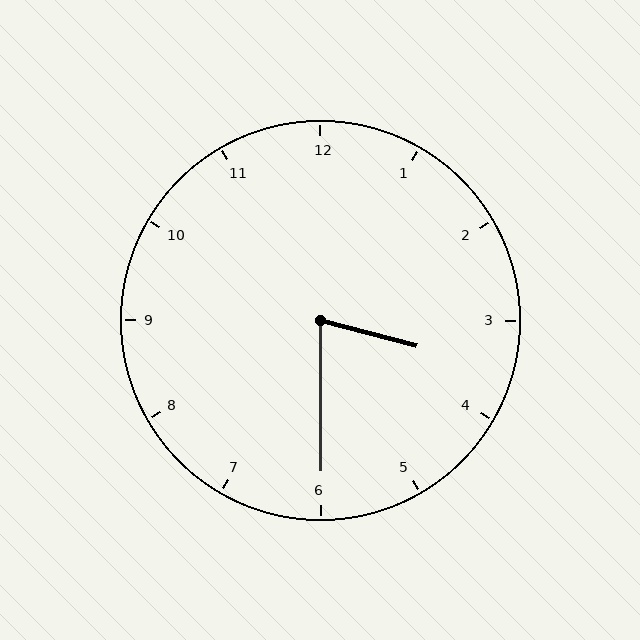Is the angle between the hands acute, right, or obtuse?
It is acute.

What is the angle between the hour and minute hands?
Approximately 75 degrees.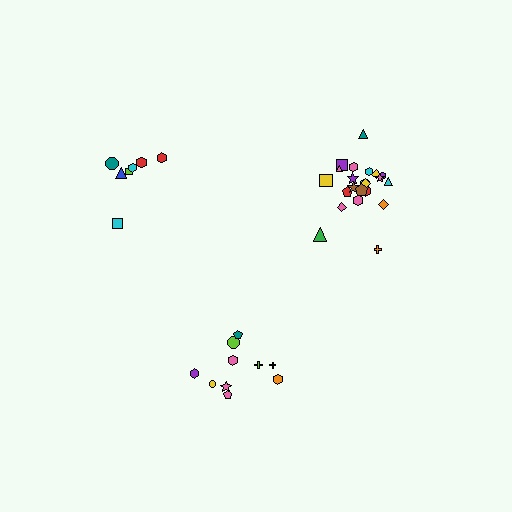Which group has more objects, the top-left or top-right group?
The top-right group.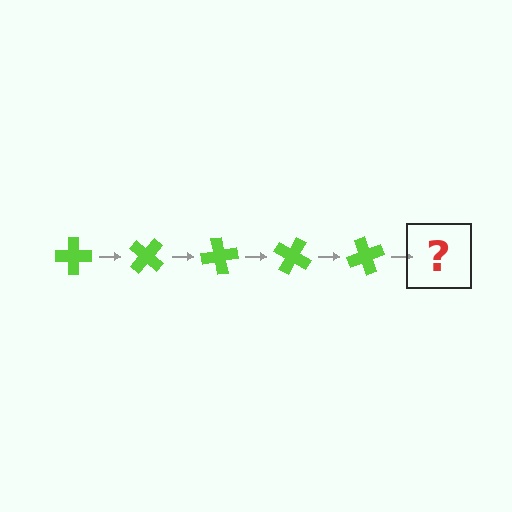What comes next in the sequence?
The next element should be a lime cross rotated 200 degrees.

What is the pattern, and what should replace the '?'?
The pattern is that the cross rotates 40 degrees each step. The '?' should be a lime cross rotated 200 degrees.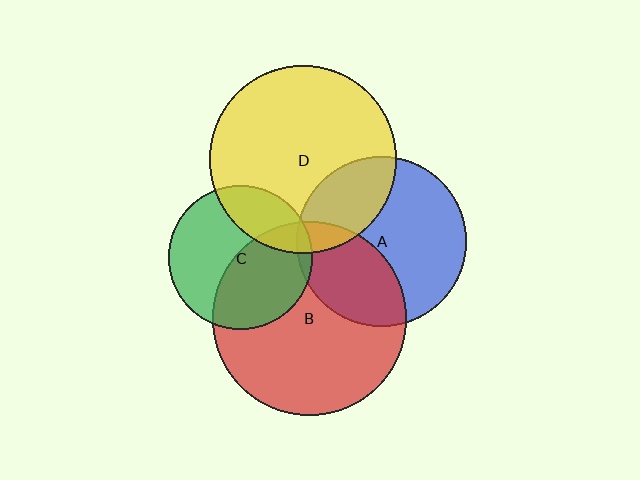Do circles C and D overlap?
Yes.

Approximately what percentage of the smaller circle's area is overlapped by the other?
Approximately 25%.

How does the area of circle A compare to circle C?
Approximately 1.4 times.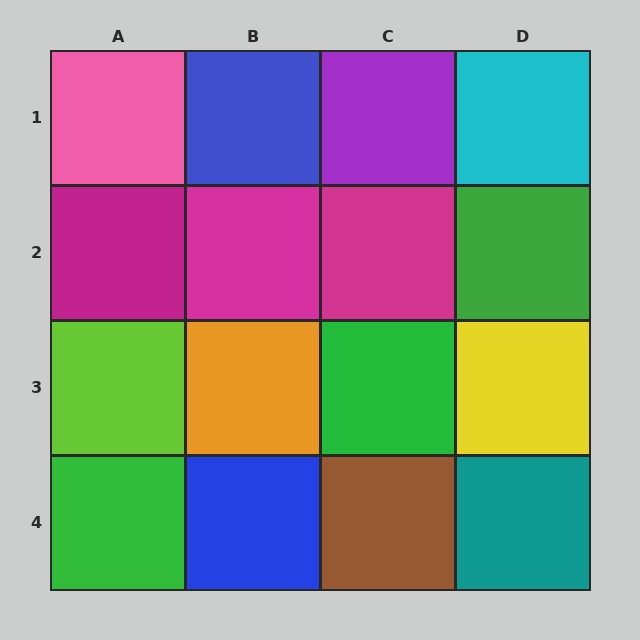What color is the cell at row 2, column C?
Magenta.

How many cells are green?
3 cells are green.